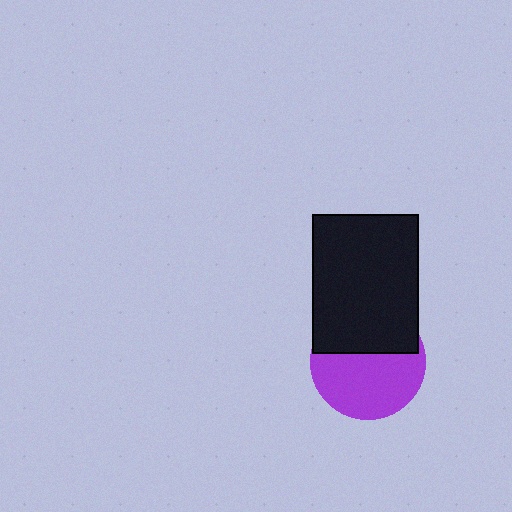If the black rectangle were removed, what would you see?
You would see the complete purple circle.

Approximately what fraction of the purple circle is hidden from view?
Roughly 40% of the purple circle is hidden behind the black rectangle.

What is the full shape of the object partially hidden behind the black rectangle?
The partially hidden object is a purple circle.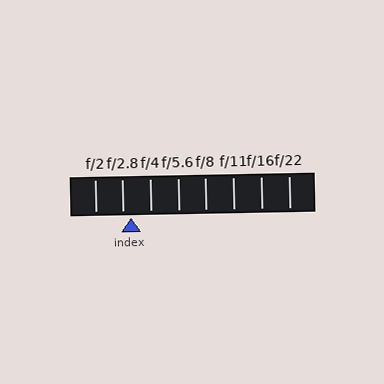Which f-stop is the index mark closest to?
The index mark is closest to f/2.8.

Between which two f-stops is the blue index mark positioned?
The index mark is between f/2.8 and f/4.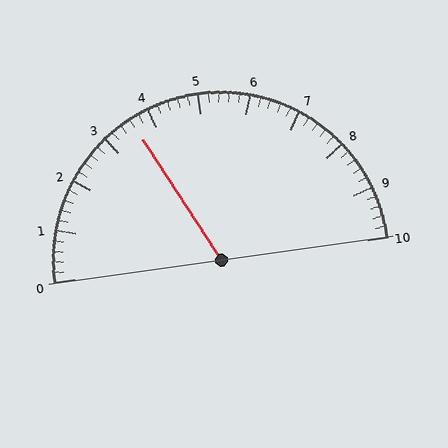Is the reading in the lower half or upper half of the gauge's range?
The reading is in the lower half of the range (0 to 10).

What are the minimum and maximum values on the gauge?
The gauge ranges from 0 to 10.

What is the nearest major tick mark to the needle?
The nearest major tick mark is 4.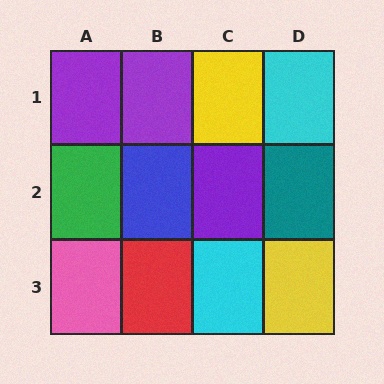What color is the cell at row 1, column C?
Yellow.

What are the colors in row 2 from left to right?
Green, blue, purple, teal.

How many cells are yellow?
2 cells are yellow.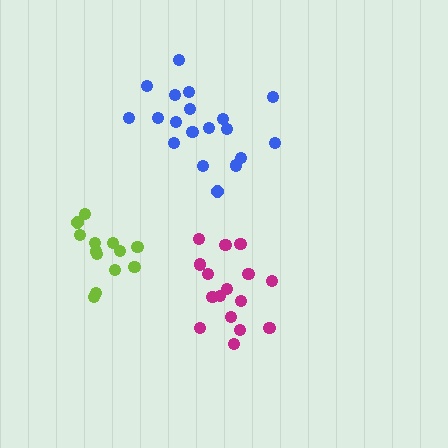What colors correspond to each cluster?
The clusters are colored: blue, magenta, lime.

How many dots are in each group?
Group 1: 19 dots, Group 2: 16 dots, Group 3: 13 dots (48 total).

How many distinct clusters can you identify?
There are 3 distinct clusters.